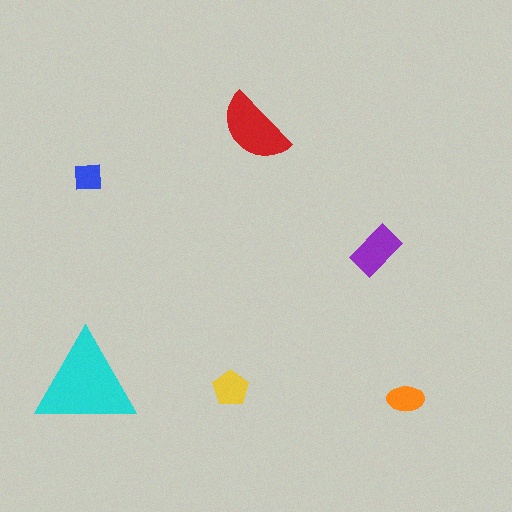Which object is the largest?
The cyan triangle.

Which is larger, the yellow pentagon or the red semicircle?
The red semicircle.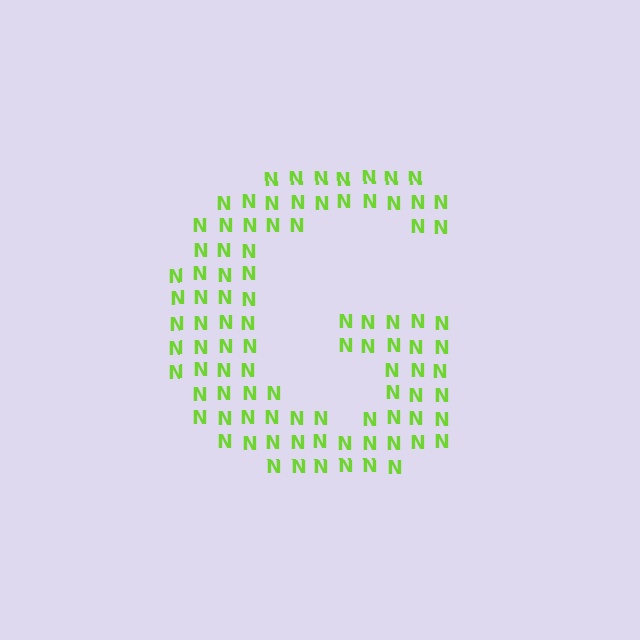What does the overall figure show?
The overall figure shows the letter G.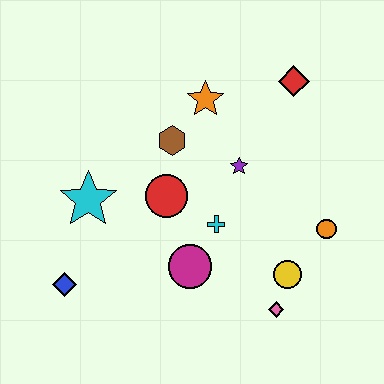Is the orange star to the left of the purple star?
Yes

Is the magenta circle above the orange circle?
No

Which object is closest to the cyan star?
The red circle is closest to the cyan star.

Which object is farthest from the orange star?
The blue diamond is farthest from the orange star.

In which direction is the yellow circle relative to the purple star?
The yellow circle is below the purple star.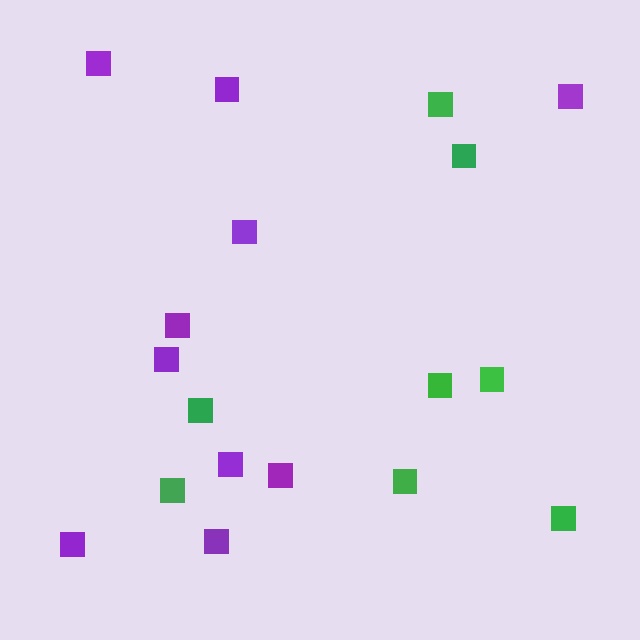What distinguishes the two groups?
There are 2 groups: one group of green squares (8) and one group of purple squares (10).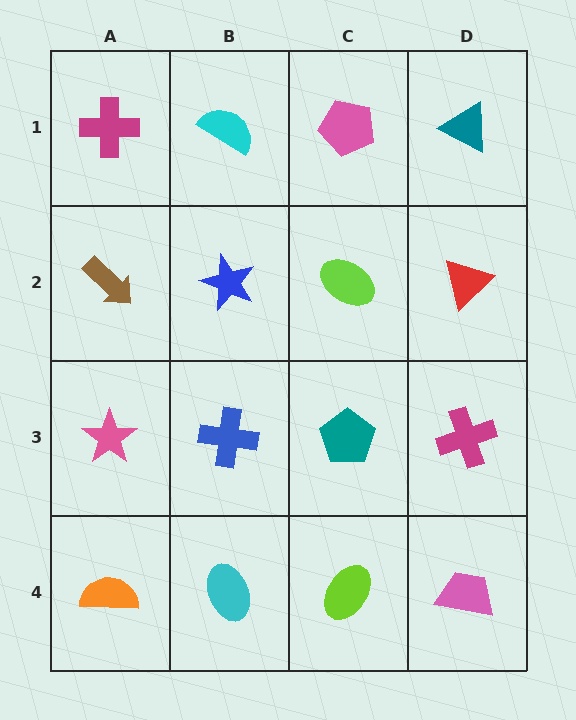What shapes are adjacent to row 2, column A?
A magenta cross (row 1, column A), a pink star (row 3, column A), a blue star (row 2, column B).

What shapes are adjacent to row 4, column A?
A pink star (row 3, column A), a cyan ellipse (row 4, column B).